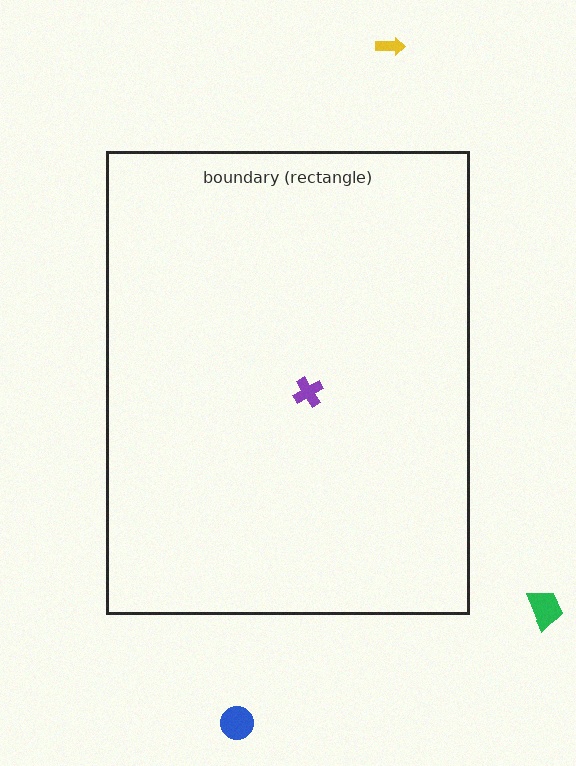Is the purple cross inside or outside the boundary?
Inside.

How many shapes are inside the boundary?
1 inside, 3 outside.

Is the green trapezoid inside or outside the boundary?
Outside.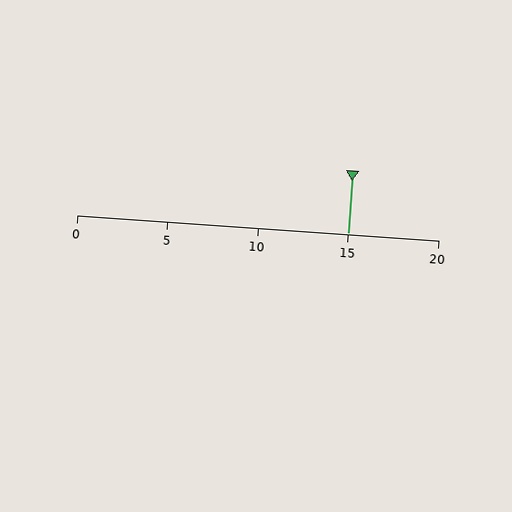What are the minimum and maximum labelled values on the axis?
The axis runs from 0 to 20.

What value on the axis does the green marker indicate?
The marker indicates approximately 15.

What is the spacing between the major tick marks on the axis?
The major ticks are spaced 5 apart.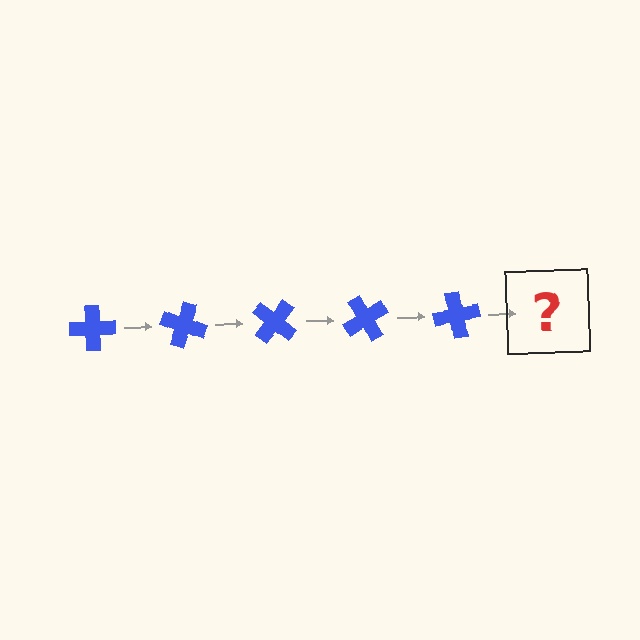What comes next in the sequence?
The next element should be a blue cross rotated 100 degrees.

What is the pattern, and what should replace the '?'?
The pattern is that the cross rotates 20 degrees each step. The '?' should be a blue cross rotated 100 degrees.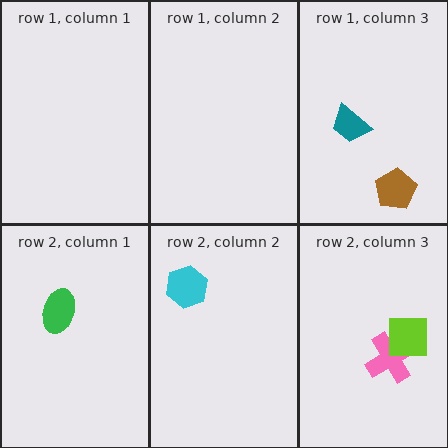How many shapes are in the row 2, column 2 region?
1.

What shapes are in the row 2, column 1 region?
The green ellipse.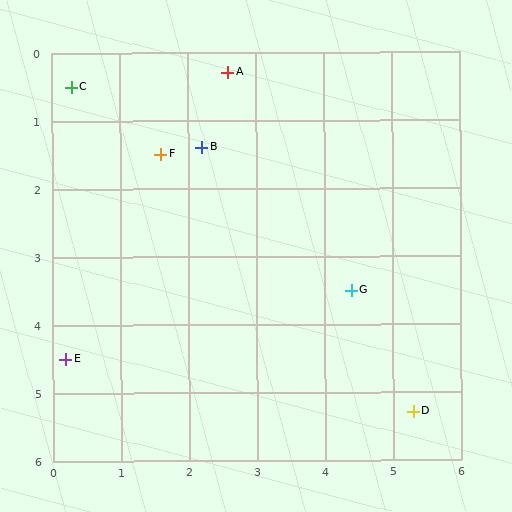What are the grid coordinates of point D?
Point D is at approximately (5.3, 5.3).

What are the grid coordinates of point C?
Point C is at approximately (0.3, 0.5).